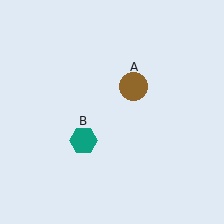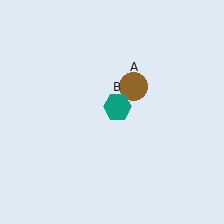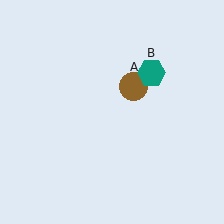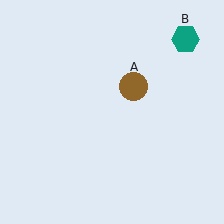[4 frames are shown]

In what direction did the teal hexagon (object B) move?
The teal hexagon (object B) moved up and to the right.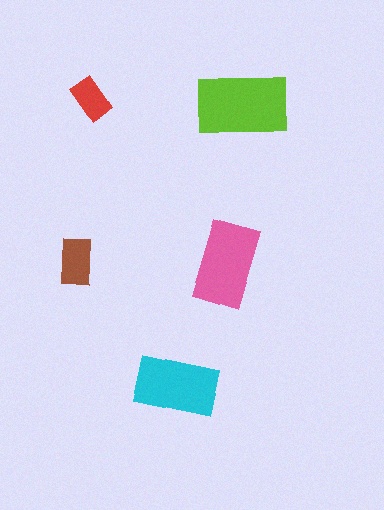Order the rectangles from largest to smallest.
the lime one, the pink one, the cyan one, the brown one, the red one.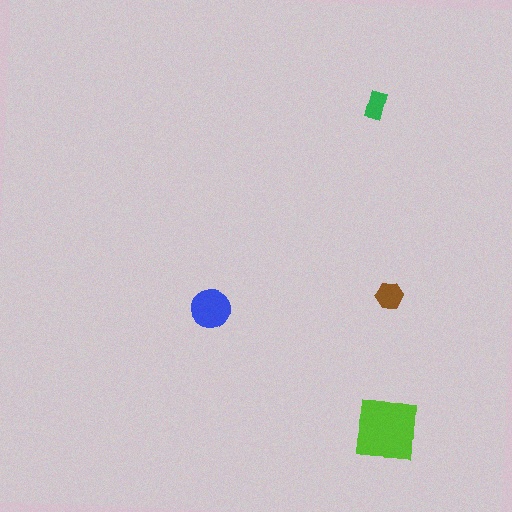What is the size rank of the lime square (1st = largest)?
1st.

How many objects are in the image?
There are 4 objects in the image.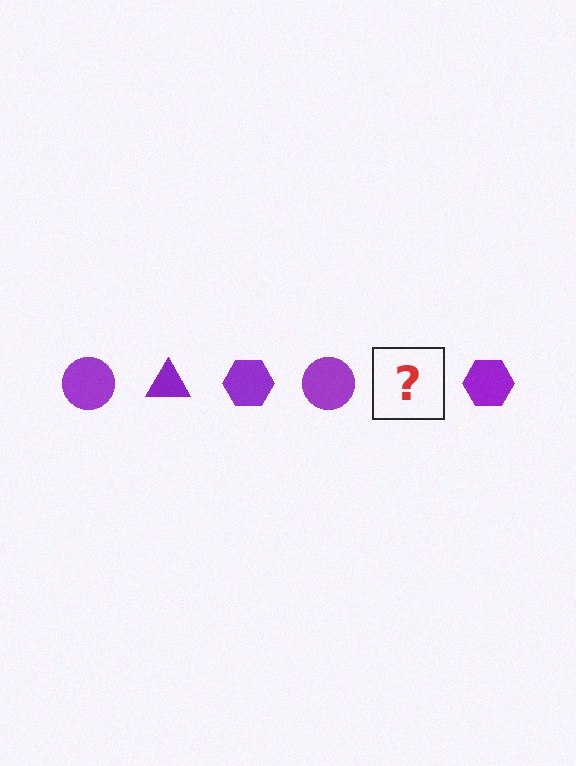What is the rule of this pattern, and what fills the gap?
The rule is that the pattern cycles through circle, triangle, hexagon shapes in purple. The gap should be filled with a purple triangle.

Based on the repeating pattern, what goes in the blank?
The blank should be a purple triangle.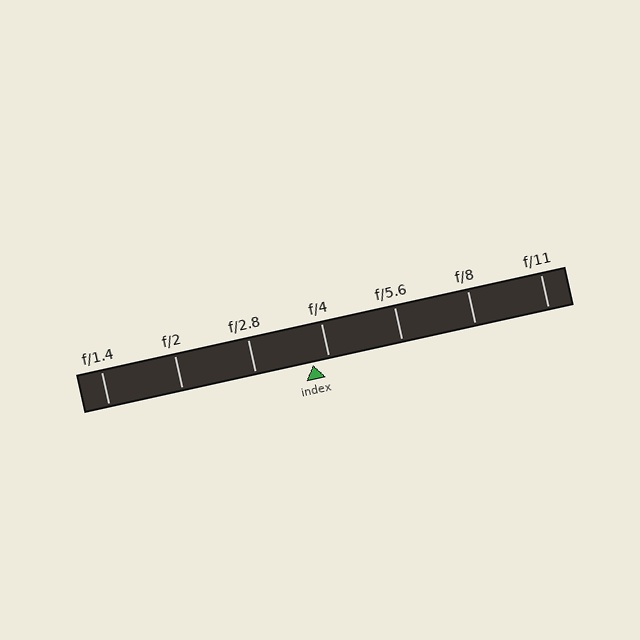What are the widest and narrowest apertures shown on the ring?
The widest aperture shown is f/1.4 and the narrowest is f/11.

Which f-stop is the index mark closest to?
The index mark is closest to f/4.